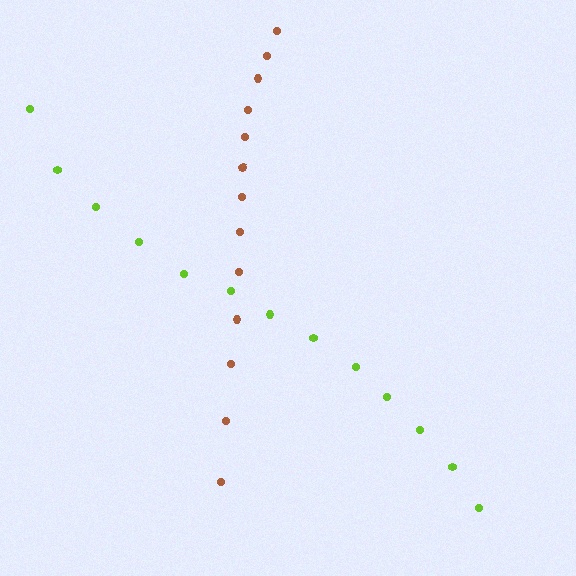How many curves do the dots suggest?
There are 2 distinct paths.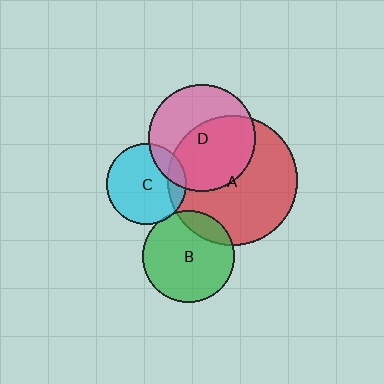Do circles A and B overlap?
Yes.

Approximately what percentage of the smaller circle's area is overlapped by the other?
Approximately 15%.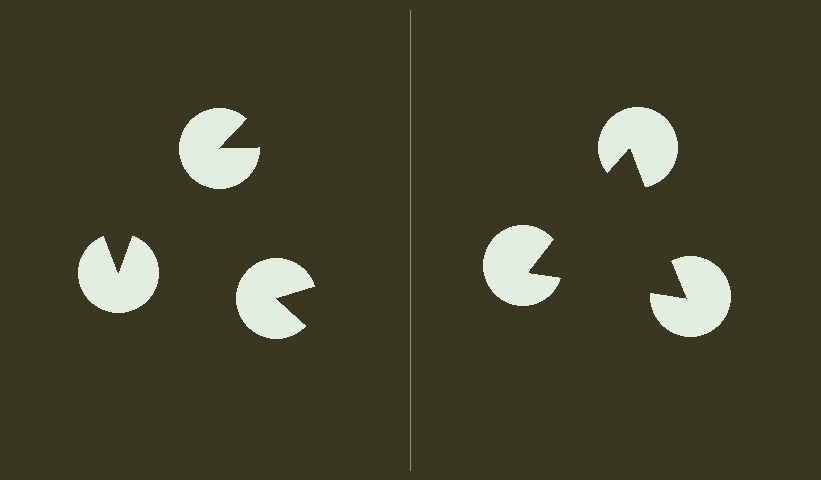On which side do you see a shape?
An illusory triangle appears on the right side. On the left side the wedge cuts are rotated, so no coherent shape forms.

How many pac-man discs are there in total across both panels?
6 — 3 on each side.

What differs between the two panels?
The pac-man discs are positioned identically on both sides; only the wedge orientations differ. On the right they align to a triangle; on the left they are misaligned.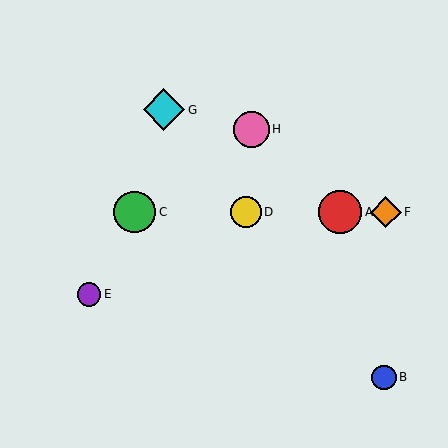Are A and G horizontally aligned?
No, A is at y≈212 and G is at y≈110.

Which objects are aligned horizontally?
Objects A, C, D, F are aligned horizontally.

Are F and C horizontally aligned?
Yes, both are at y≈212.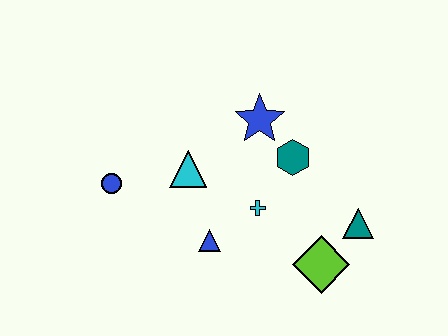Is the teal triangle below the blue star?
Yes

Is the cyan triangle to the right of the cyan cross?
No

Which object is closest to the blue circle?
The cyan triangle is closest to the blue circle.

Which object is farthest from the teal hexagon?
The blue circle is farthest from the teal hexagon.